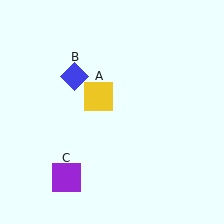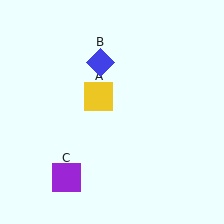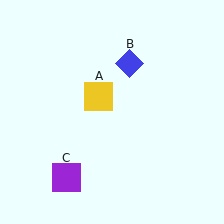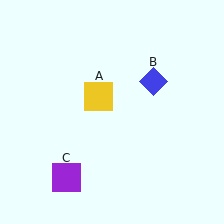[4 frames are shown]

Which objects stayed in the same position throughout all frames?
Yellow square (object A) and purple square (object C) remained stationary.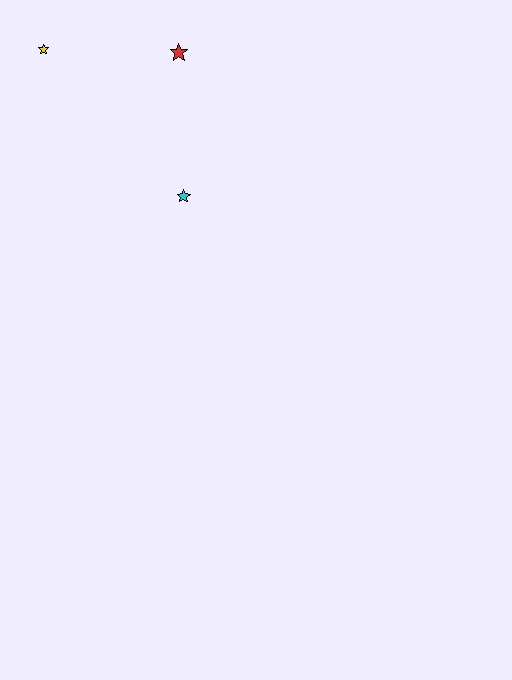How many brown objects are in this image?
There are no brown objects.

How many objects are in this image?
There are 3 objects.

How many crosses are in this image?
There are no crosses.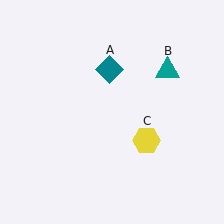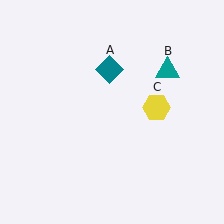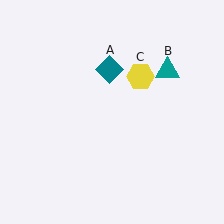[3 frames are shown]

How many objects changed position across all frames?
1 object changed position: yellow hexagon (object C).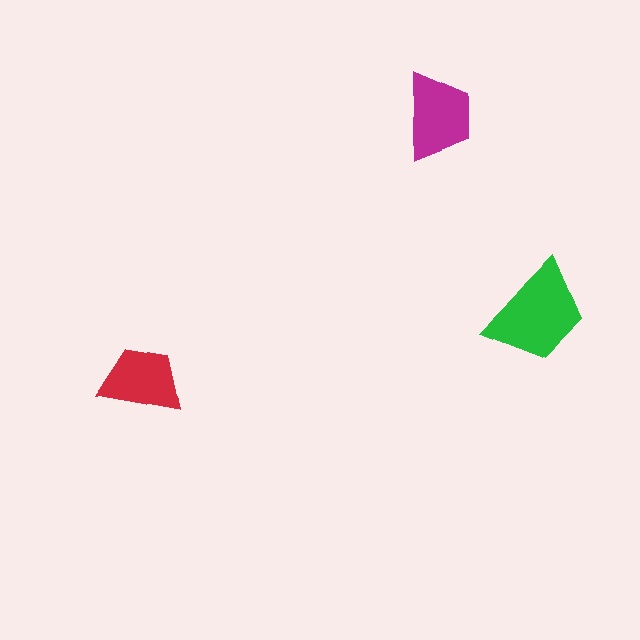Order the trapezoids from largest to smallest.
the green one, the magenta one, the red one.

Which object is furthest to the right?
The green trapezoid is rightmost.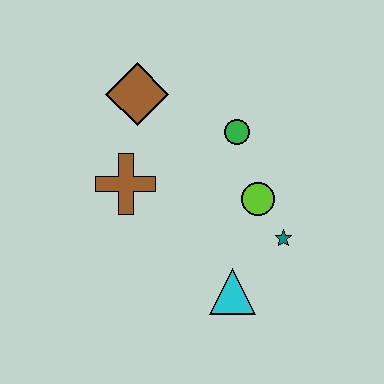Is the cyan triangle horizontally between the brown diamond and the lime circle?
Yes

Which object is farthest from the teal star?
The brown diamond is farthest from the teal star.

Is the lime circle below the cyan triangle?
No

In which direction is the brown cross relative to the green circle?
The brown cross is to the left of the green circle.